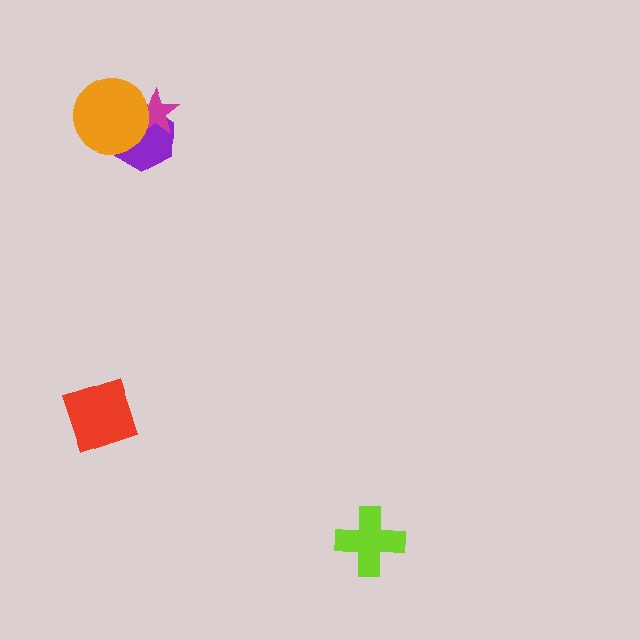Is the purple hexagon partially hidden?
Yes, it is partially covered by another shape.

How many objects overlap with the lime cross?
0 objects overlap with the lime cross.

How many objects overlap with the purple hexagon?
2 objects overlap with the purple hexagon.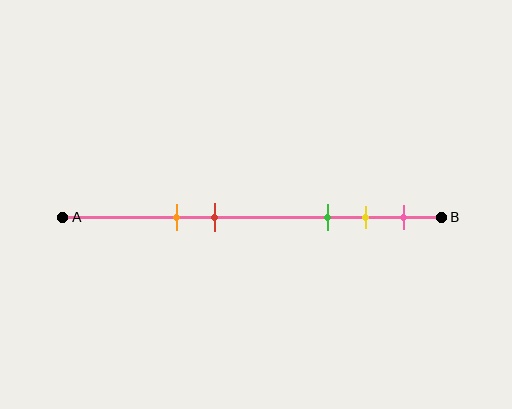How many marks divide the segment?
There are 5 marks dividing the segment.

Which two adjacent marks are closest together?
The yellow and pink marks are the closest adjacent pair.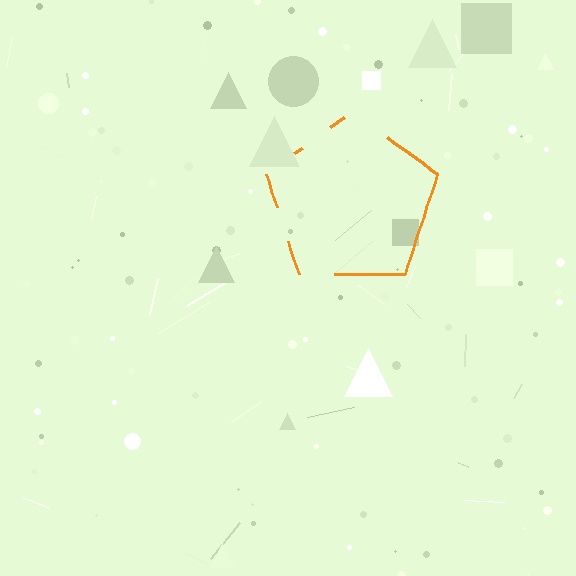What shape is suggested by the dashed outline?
The dashed outline suggests a pentagon.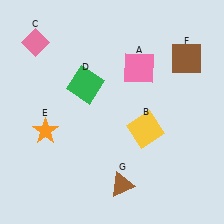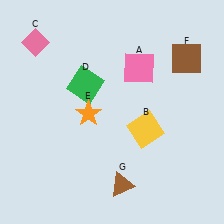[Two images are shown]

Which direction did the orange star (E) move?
The orange star (E) moved right.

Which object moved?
The orange star (E) moved right.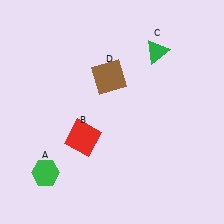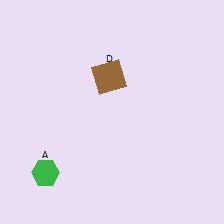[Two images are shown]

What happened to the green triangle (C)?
The green triangle (C) was removed in Image 2. It was in the top-right area of Image 1.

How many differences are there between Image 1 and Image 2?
There are 2 differences between the two images.